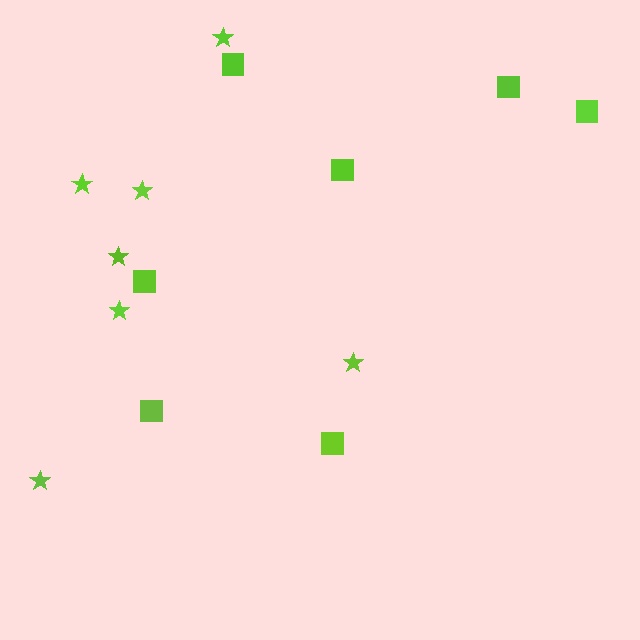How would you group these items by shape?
There are 2 groups: one group of squares (7) and one group of stars (7).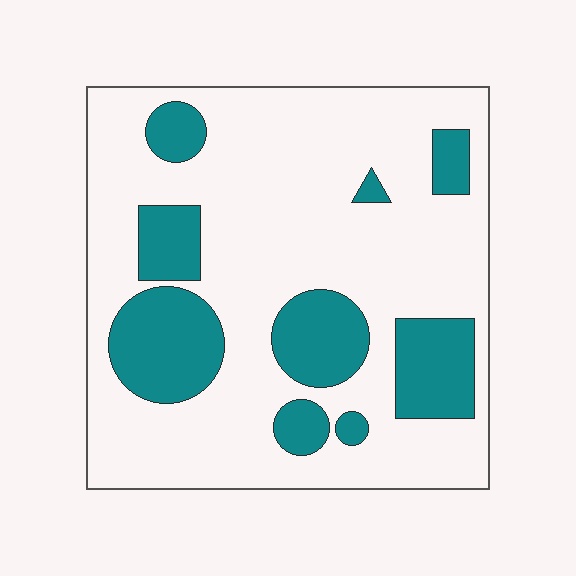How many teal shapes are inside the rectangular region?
9.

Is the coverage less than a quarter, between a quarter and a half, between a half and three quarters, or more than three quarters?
Between a quarter and a half.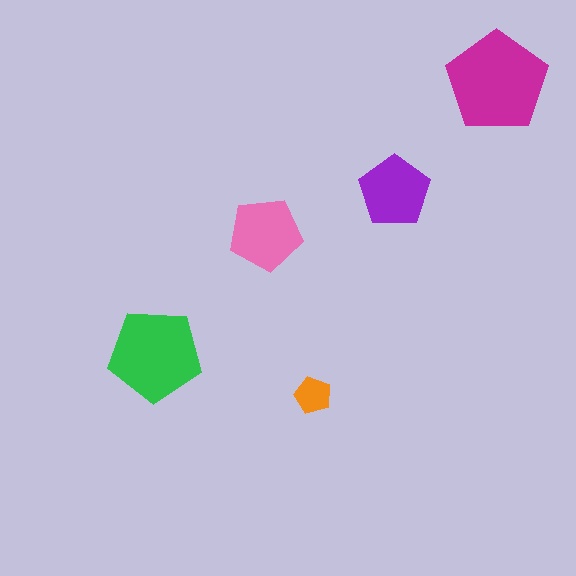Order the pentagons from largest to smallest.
the magenta one, the green one, the pink one, the purple one, the orange one.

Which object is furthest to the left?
The green pentagon is leftmost.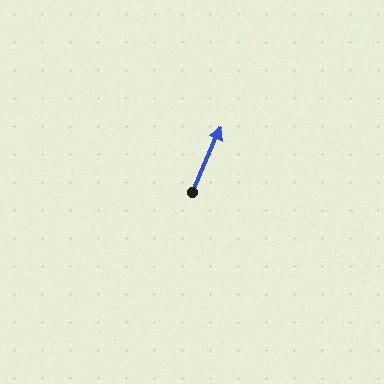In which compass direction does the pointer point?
Northeast.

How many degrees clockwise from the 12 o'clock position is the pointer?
Approximately 24 degrees.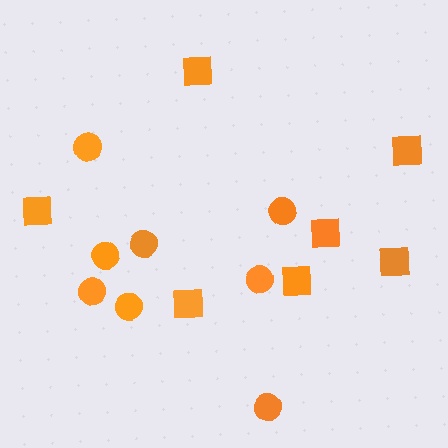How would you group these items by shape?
There are 2 groups: one group of squares (7) and one group of circles (8).